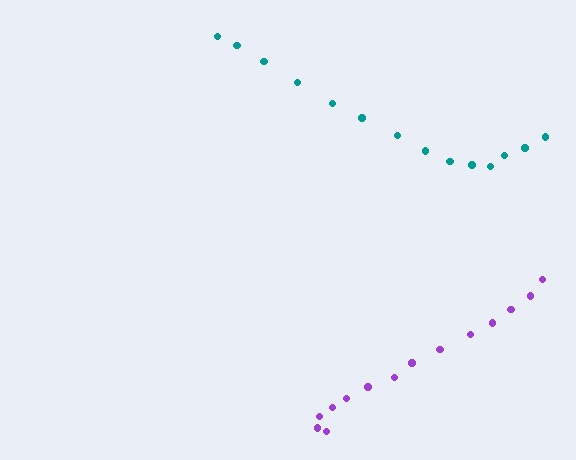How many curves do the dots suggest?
There are 2 distinct paths.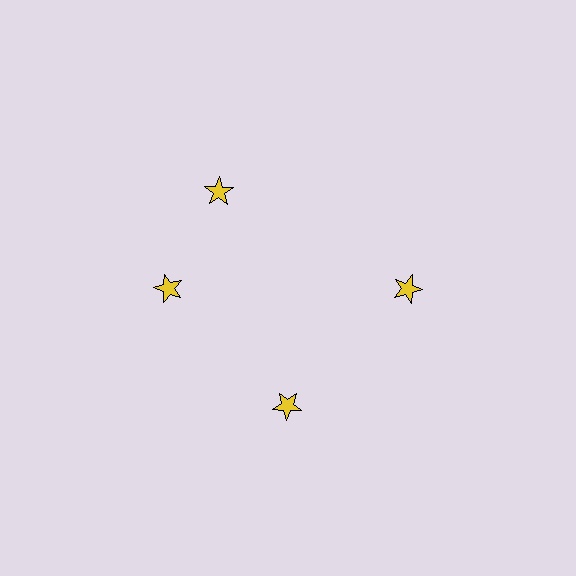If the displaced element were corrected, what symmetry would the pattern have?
It would have 4-fold rotational symmetry — the pattern would map onto itself every 90 degrees.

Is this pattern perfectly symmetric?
No. The 4 yellow stars are arranged in a ring, but one element near the 12 o'clock position is rotated out of alignment along the ring, breaking the 4-fold rotational symmetry.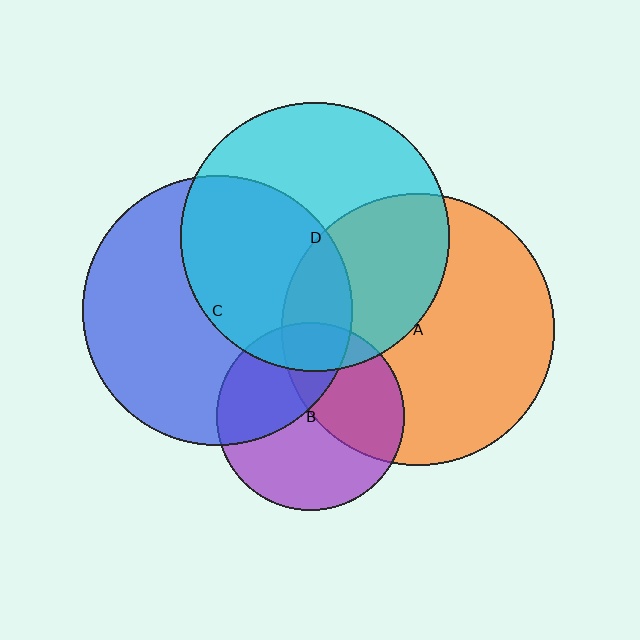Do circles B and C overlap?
Yes.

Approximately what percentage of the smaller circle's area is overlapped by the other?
Approximately 40%.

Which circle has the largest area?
Circle A (orange).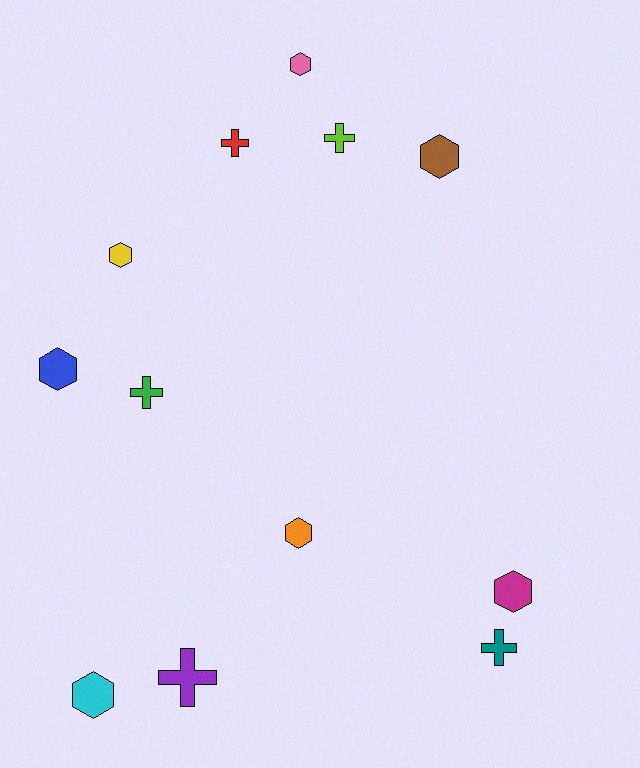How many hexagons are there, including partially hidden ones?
There are 7 hexagons.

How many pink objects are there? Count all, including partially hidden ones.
There is 1 pink object.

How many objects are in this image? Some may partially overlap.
There are 12 objects.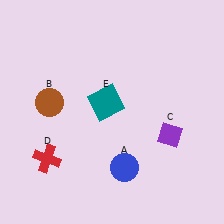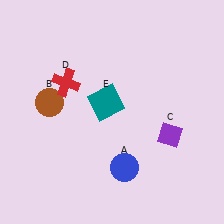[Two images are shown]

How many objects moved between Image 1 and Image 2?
1 object moved between the two images.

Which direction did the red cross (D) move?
The red cross (D) moved up.